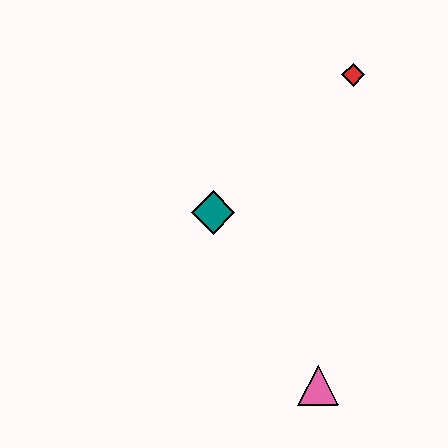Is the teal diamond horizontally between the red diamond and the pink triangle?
No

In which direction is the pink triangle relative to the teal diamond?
The pink triangle is below the teal diamond.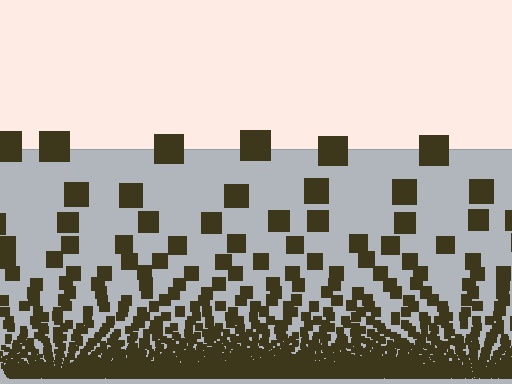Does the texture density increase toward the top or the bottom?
Density increases toward the bottom.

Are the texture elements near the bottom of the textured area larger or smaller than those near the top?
Smaller. The gradient is inverted — elements near the bottom are smaller and denser.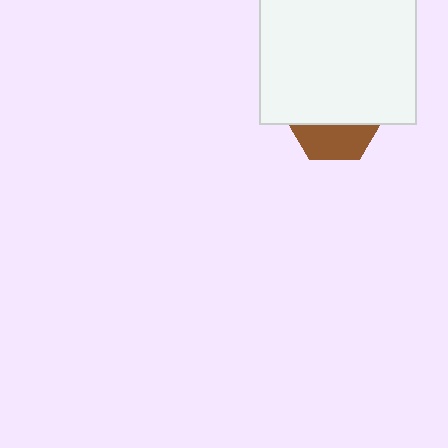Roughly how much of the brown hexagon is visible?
A small part of it is visible (roughly 36%).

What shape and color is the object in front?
The object in front is a white square.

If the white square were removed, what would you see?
You would see the complete brown hexagon.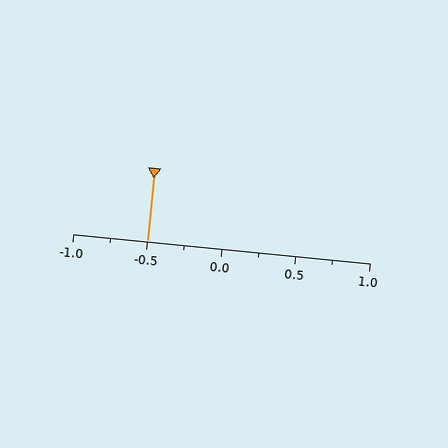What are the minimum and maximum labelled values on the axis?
The axis runs from -1.0 to 1.0.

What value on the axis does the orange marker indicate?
The marker indicates approximately -0.5.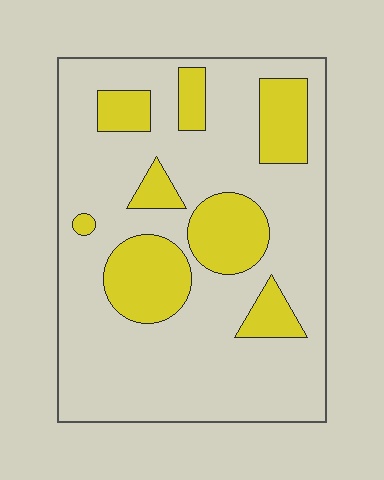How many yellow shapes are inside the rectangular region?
8.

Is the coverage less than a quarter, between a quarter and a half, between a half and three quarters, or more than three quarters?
Less than a quarter.